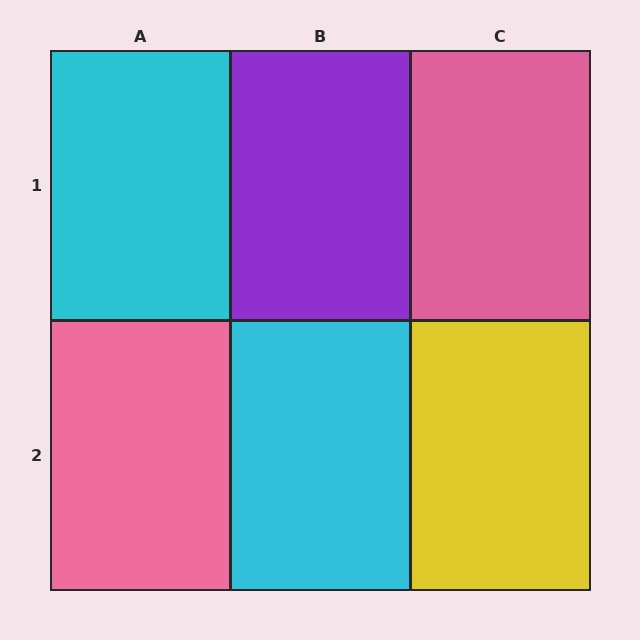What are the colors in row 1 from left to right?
Cyan, purple, pink.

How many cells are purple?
1 cell is purple.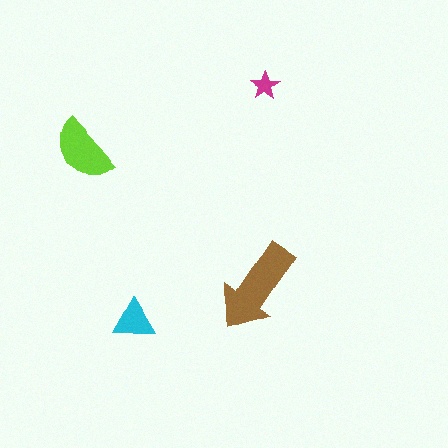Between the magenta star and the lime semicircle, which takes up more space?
The lime semicircle.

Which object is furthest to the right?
The magenta star is rightmost.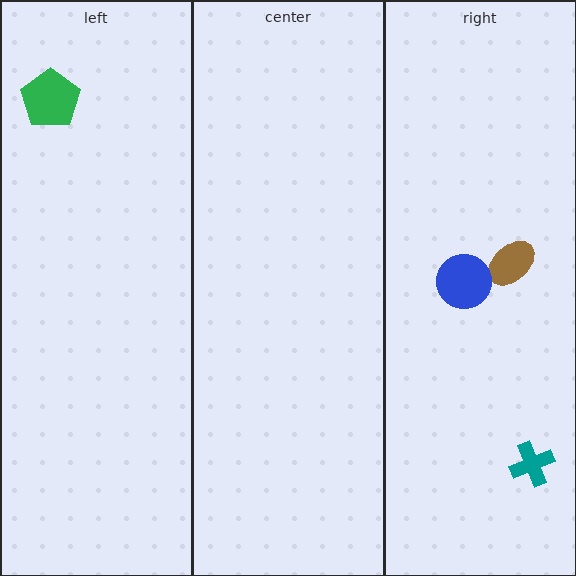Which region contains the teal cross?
The right region.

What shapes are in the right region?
The teal cross, the brown ellipse, the blue circle.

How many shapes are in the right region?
3.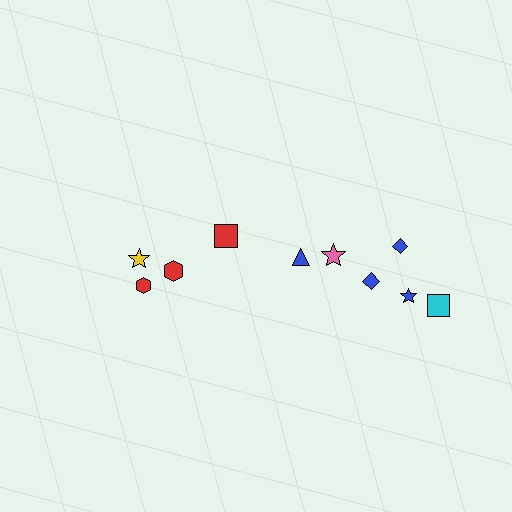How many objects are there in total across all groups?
There are 10 objects.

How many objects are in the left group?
There are 4 objects.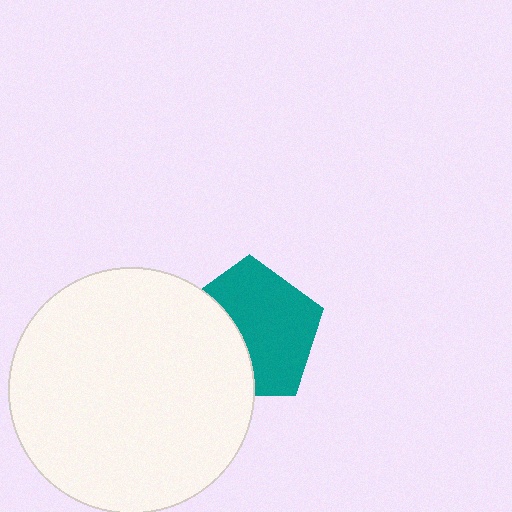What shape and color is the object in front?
The object in front is a white circle.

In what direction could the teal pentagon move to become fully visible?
The teal pentagon could move right. That would shift it out from behind the white circle entirely.